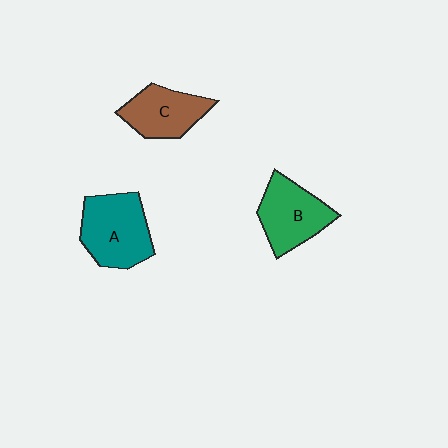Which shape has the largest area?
Shape A (teal).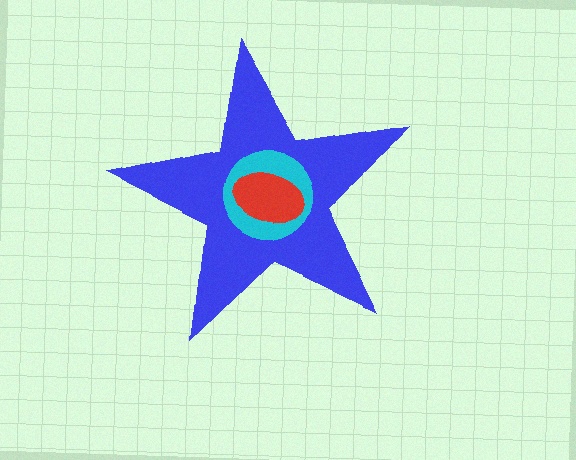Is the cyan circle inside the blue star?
Yes.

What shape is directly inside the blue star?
The cyan circle.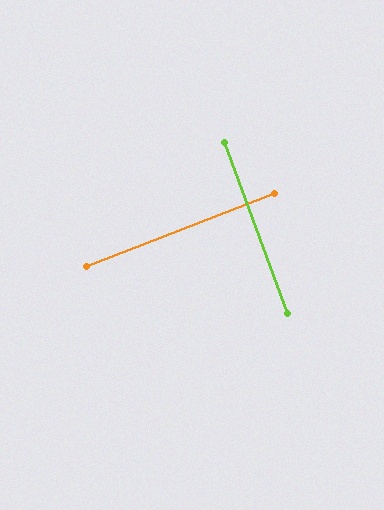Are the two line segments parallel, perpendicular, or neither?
Perpendicular — they meet at approximately 89°.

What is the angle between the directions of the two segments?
Approximately 89 degrees.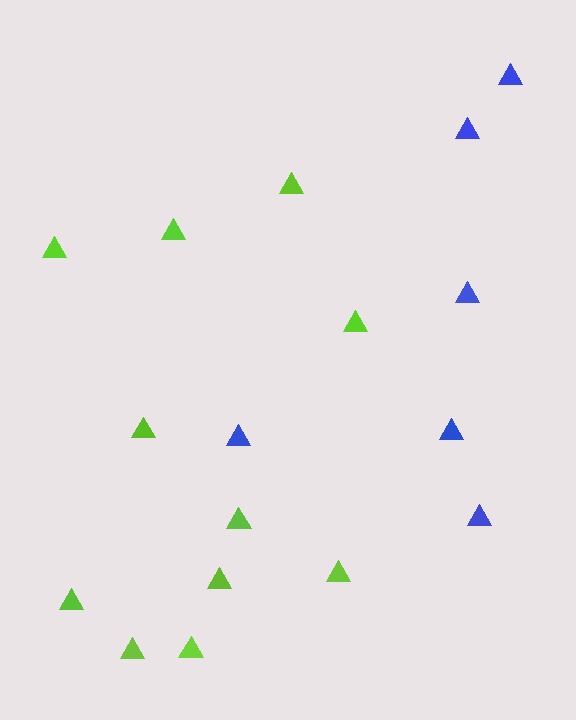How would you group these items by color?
There are 2 groups: one group of lime triangles (11) and one group of blue triangles (6).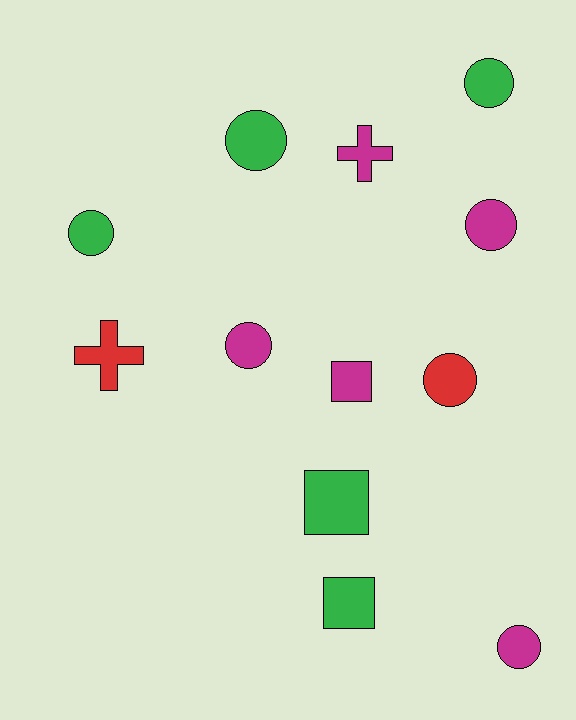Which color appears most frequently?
Magenta, with 5 objects.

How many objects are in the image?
There are 12 objects.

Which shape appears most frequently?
Circle, with 7 objects.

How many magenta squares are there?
There is 1 magenta square.